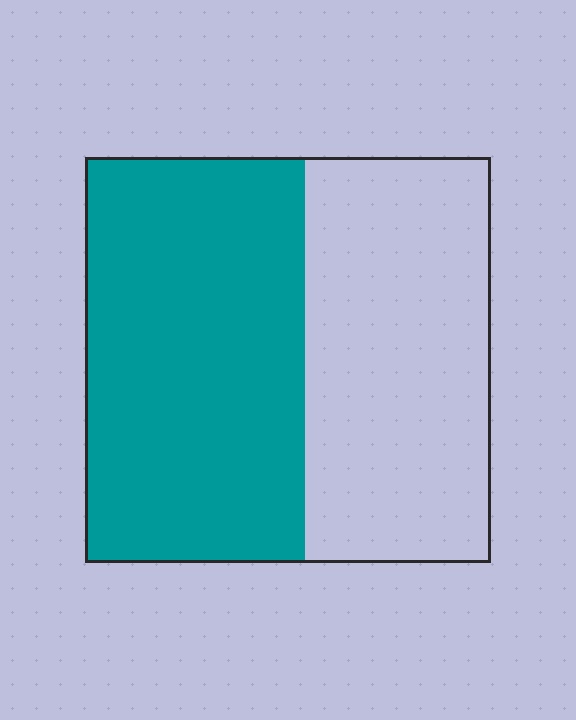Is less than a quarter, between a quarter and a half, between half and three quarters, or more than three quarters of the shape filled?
Between half and three quarters.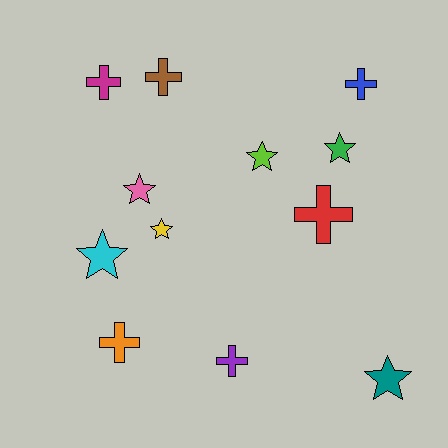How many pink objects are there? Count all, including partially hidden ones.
There is 1 pink object.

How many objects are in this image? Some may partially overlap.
There are 12 objects.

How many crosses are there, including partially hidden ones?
There are 6 crosses.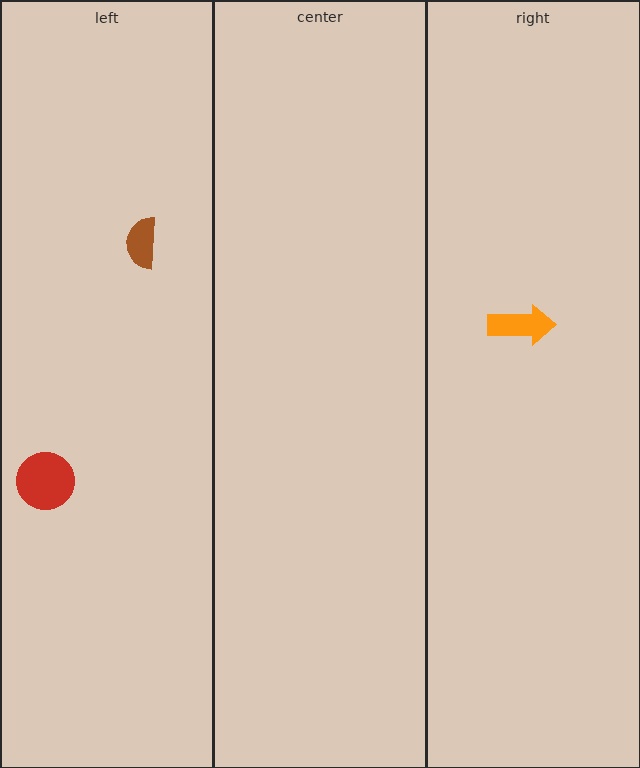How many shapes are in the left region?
2.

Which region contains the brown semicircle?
The left region.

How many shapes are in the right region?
1.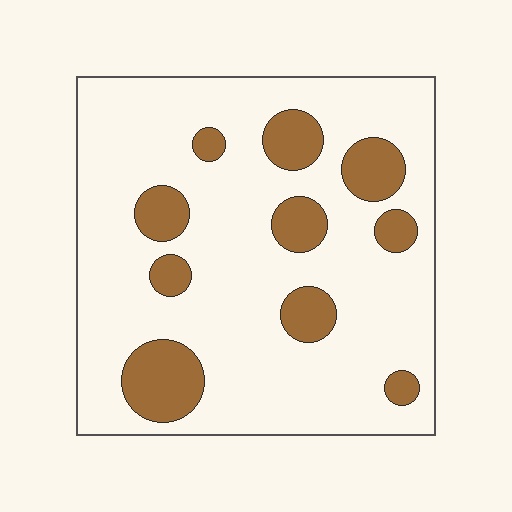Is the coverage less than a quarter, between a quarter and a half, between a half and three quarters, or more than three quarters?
Less than a quarter.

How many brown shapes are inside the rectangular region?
10.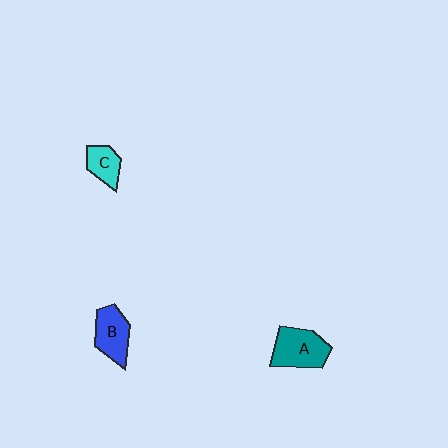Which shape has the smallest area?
Shape C (cyan).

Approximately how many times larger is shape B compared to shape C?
Approximately 1.5 times.